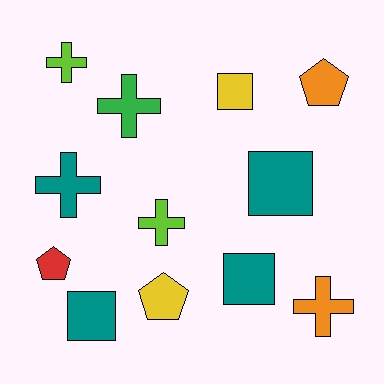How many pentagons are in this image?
There are 3 pentagons.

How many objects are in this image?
There are 12 objects.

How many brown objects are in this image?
There are no brown objects.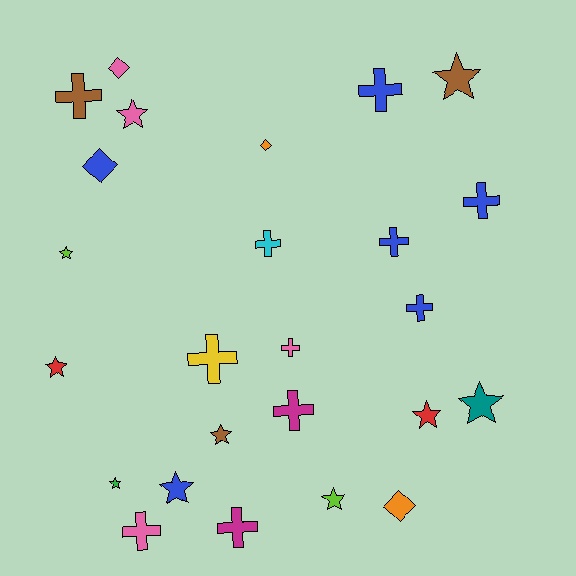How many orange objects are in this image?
There are 2 orange objects.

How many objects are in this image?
There are 25 objects.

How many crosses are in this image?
There are 11 crosses.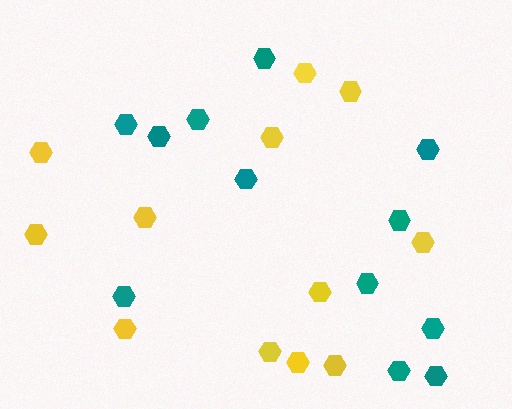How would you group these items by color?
There are 2 groups: one group of yellow hexagons (12) and one group of teal hexagons (12).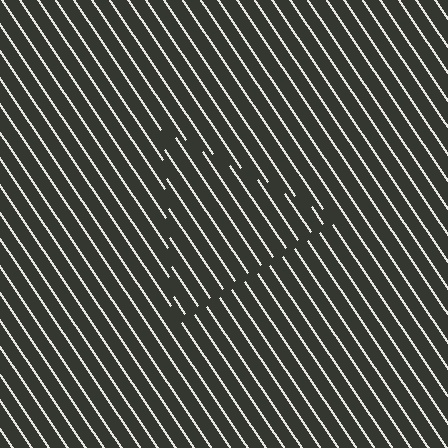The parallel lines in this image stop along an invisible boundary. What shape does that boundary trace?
An illusory triangle. The interior of the shape contains the same grating, shifted by half a period — the contour is defined by the phase discontinuity where line-ends from the inner and outer gratings abut.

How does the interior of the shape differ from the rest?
The interior of the shape contains the same grating, shifted by half a period — the contour is defined by the phase discontinuity where line-ends from the inner and outer gratings abut.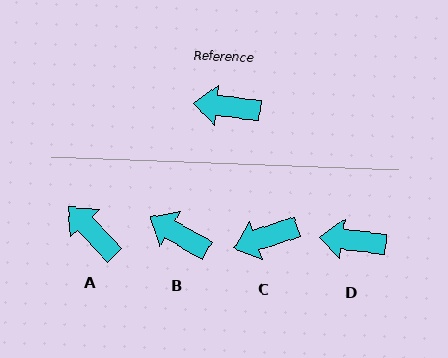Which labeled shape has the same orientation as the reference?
D.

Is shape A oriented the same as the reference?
No, it is off by about 40 degrees.